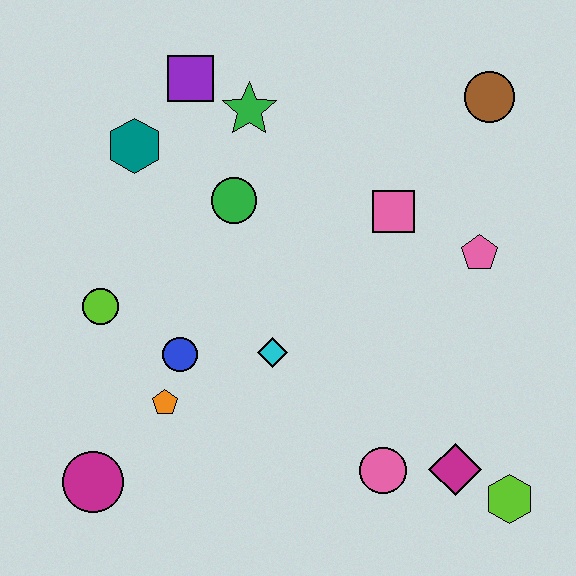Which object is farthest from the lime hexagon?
The purple square is farthest from the lime hexagon.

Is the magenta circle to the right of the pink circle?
No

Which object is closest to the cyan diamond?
The blue circle is closest to the cyan diamond.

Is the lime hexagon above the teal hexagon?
No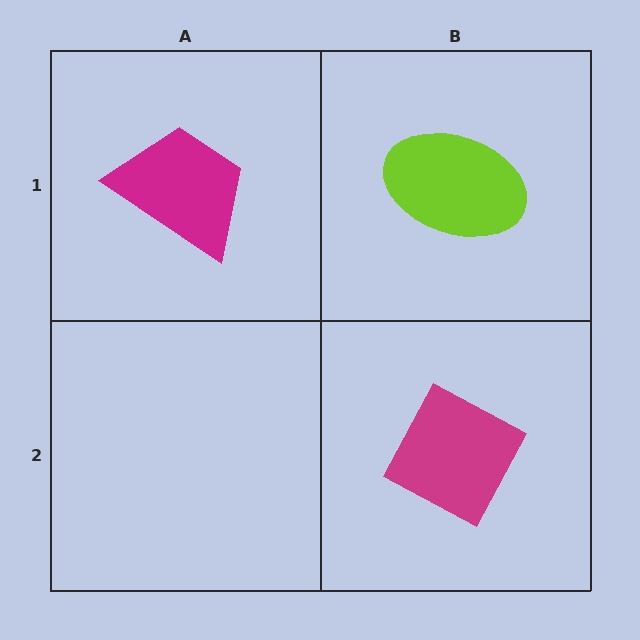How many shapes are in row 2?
1 shape.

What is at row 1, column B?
A lime ellipse.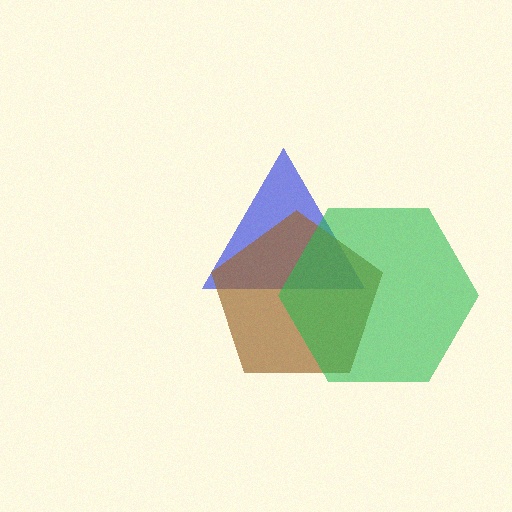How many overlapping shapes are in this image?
There are 3 overlapping shapes in the image.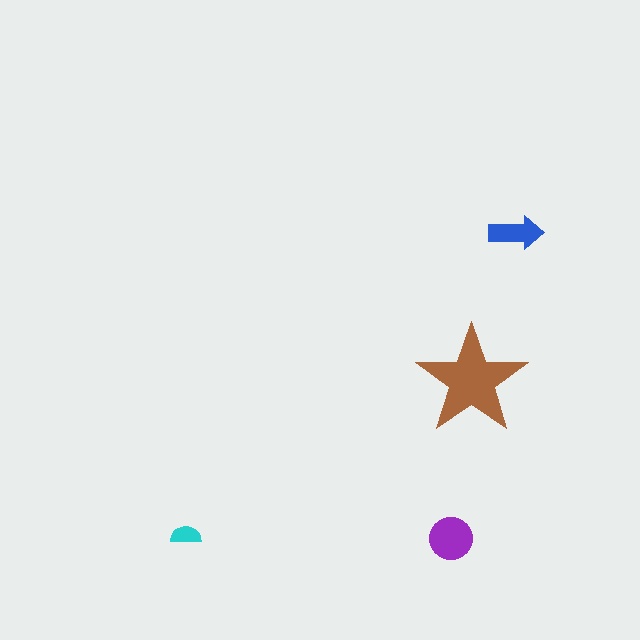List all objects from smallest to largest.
The cyan semicircle, the blue arrow, the purple circle, the brown star.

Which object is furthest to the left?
The cyan semicircle is leftmost.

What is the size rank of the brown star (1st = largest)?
1st.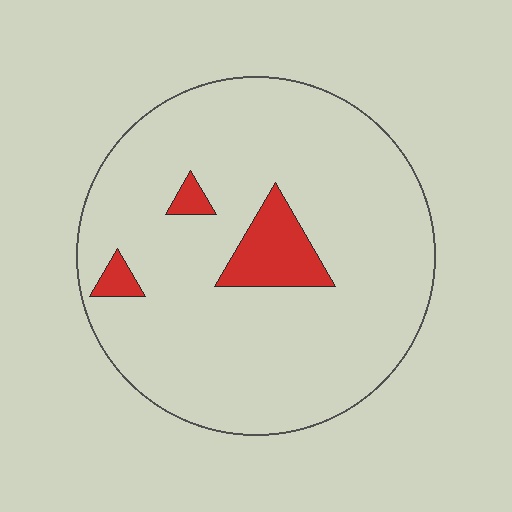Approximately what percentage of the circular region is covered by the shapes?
Approximately 10%.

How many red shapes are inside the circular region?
3.